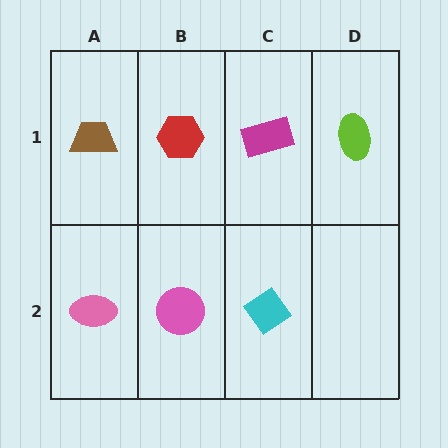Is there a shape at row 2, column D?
No, that cell is empty.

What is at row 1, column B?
A red hexagon.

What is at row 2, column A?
A pink ellipse.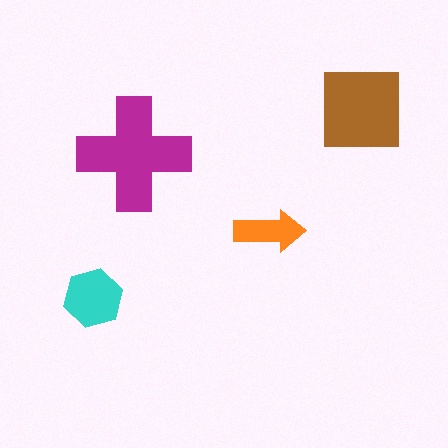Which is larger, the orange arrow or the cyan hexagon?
The cyan hexagon.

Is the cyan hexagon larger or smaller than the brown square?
Smaller.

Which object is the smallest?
The orange arrow.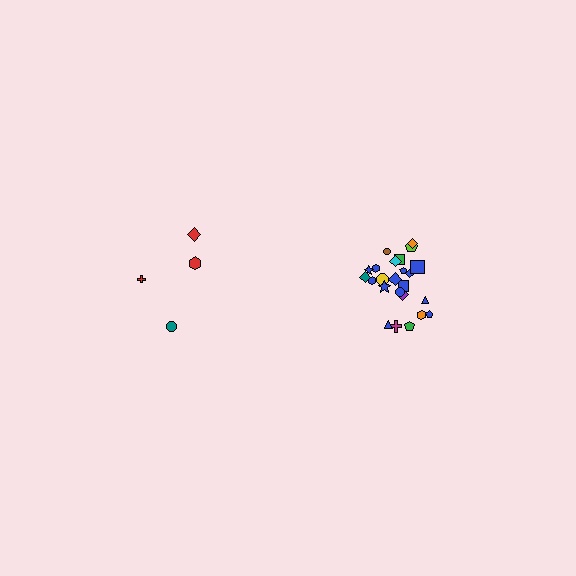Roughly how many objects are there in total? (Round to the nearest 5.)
Roughly 30 objects in total.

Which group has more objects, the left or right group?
The right group.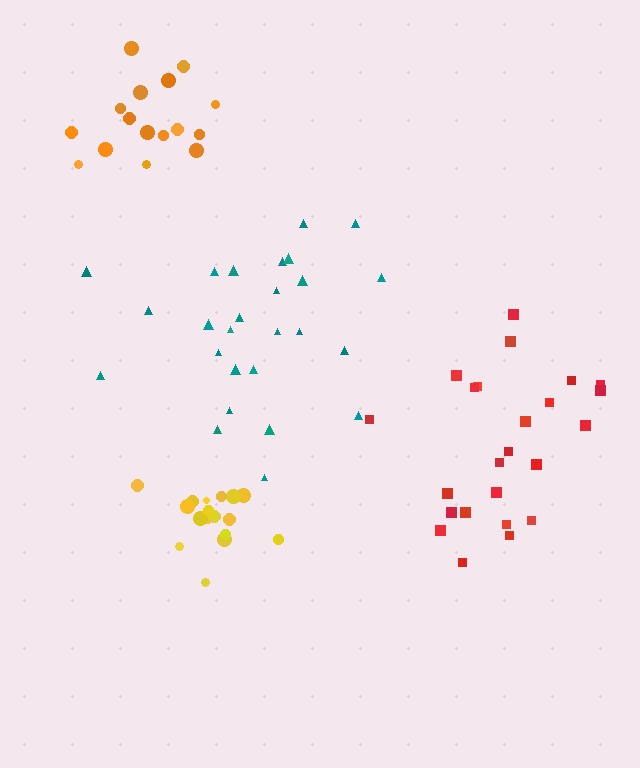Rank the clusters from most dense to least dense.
yellow, orange, teal, red.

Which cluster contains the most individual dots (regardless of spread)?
Teal (26).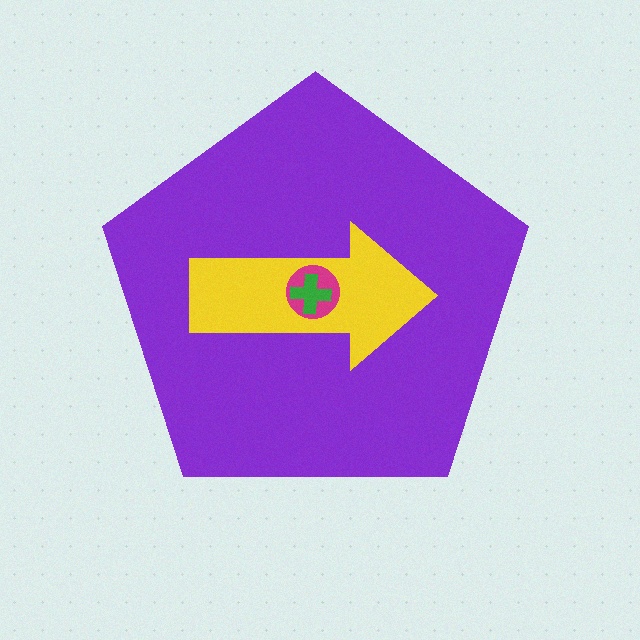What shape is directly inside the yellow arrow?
The magenta circle.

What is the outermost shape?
The purple pentagon.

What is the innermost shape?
The green cross.